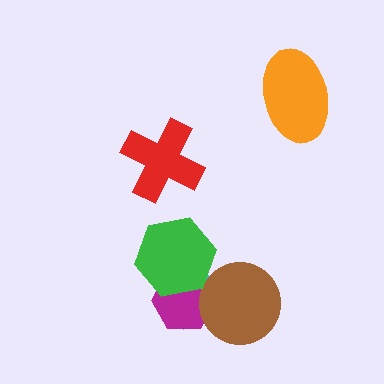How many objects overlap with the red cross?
0 objects overlap with the red cross.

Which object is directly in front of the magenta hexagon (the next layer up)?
The brown circle is directly in front of the magenta hexagon.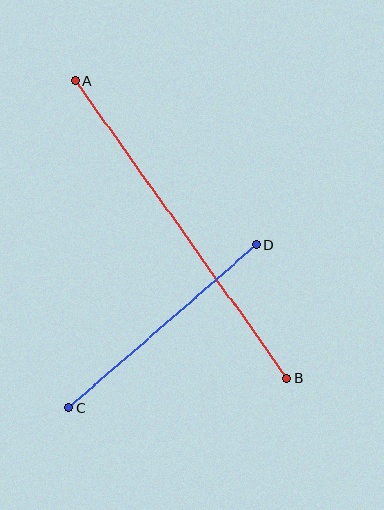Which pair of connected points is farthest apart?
Points A and B are farthest apart.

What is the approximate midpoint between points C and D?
The midpoint is at approximately (162, 326) pixels.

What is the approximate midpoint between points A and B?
The midpoint is at approximately (181, 230) pixels.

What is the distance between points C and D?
The distance is approximately 249 pixels.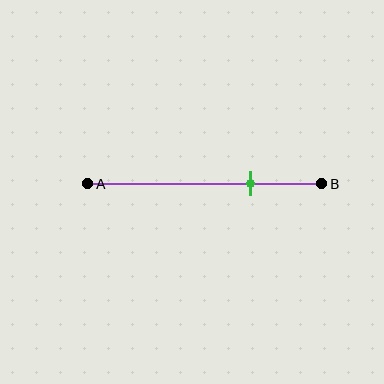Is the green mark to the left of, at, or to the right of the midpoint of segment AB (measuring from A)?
The green mark is to the right of the midpoint of segment AB.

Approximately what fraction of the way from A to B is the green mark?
The green mark is approximately 70% of the way from A to B.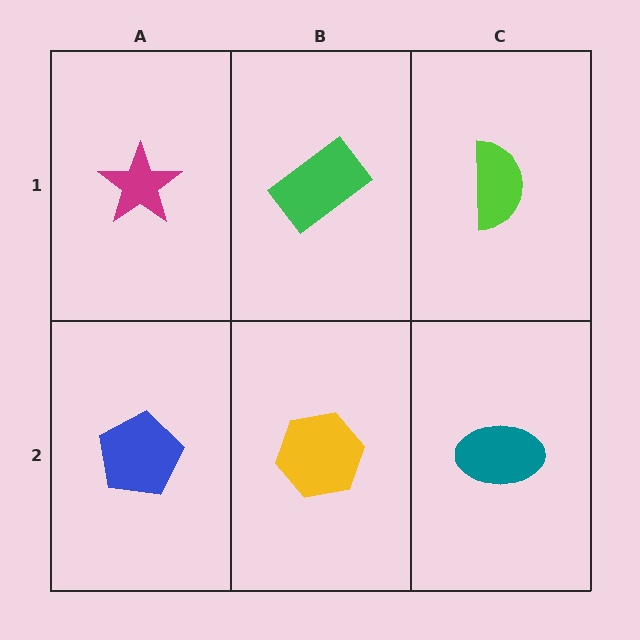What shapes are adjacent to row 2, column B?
A green rectangle (row 1, column B), a blue pentagon (row 2, column A), a teal ellipse (row 2, column C).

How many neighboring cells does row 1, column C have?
2.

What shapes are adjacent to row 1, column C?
A teal ellipse (row 2, column C), a green rectangle (row 1, column B).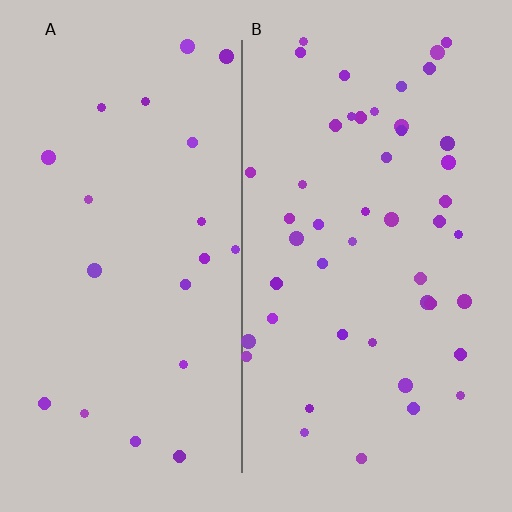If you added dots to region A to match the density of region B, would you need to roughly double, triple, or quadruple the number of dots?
Approximately double.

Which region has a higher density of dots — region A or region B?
B (the right).